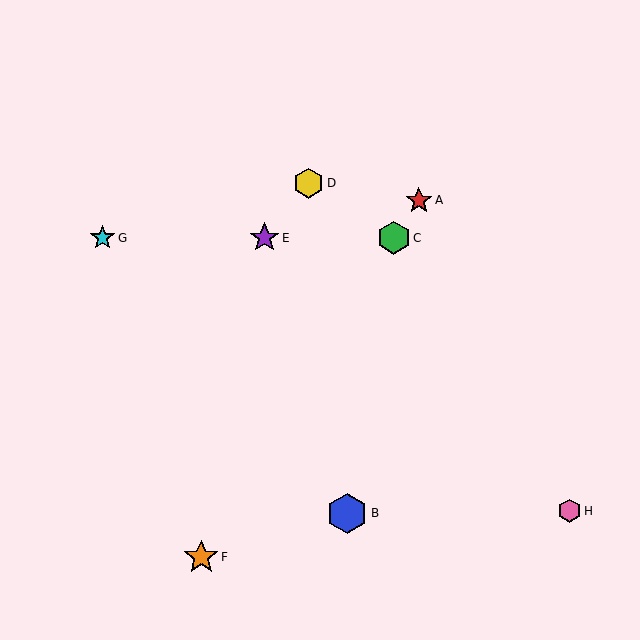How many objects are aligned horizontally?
3 objects (C, E, G) are aligned horizontally.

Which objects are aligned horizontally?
Objects C, E, G are aligned horizontally.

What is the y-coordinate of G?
Object G is at y≈238.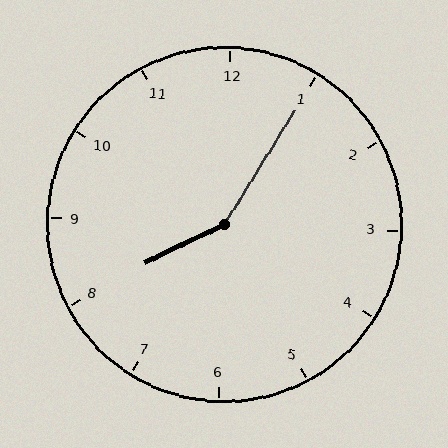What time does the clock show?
8:05.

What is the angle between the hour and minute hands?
Approximately 148 degrees.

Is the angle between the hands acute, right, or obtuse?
It is obtuse.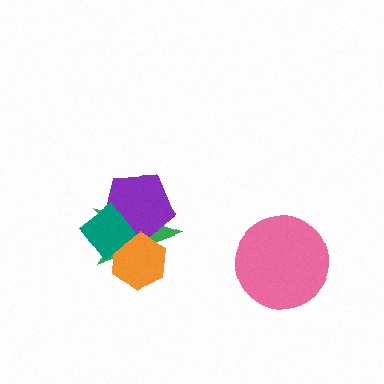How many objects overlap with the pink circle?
0 objects overlap with the pink circle.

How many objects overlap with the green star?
3 objects overlap with the green star.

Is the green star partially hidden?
Yes, it is partially covered by another shape.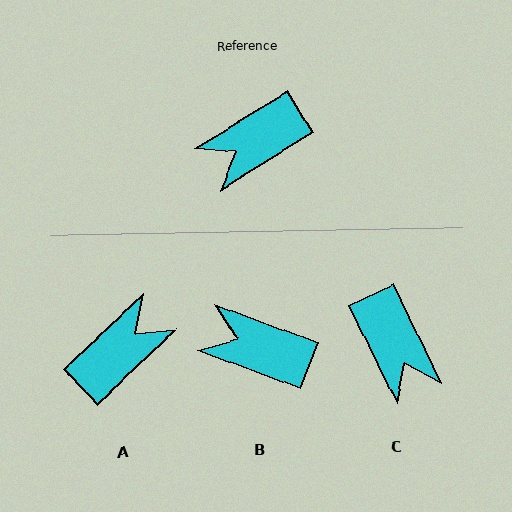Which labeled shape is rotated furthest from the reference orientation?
A, about 169 degrees away.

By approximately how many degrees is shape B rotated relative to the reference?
Approximately 52 degrees clockwise.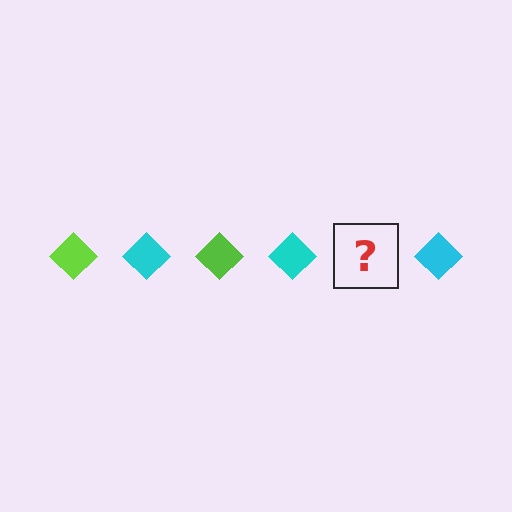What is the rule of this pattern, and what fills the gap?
The rule is that the pattern cycles through lime, cyan diamonds. The gap should be filled with a lime diamond.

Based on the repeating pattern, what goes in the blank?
The blank should be a lime diamond.